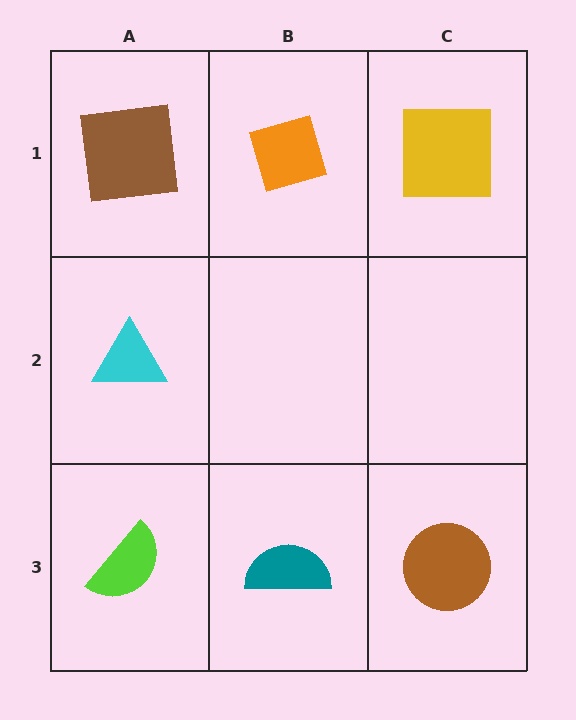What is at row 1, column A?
A brown square.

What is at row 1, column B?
An orange diamond.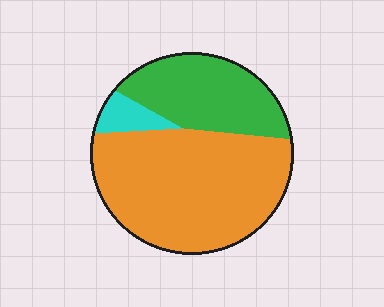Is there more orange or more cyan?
Orange.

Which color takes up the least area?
Cyan, at roughly 5%.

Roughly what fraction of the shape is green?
Green covers around 30% of the shape.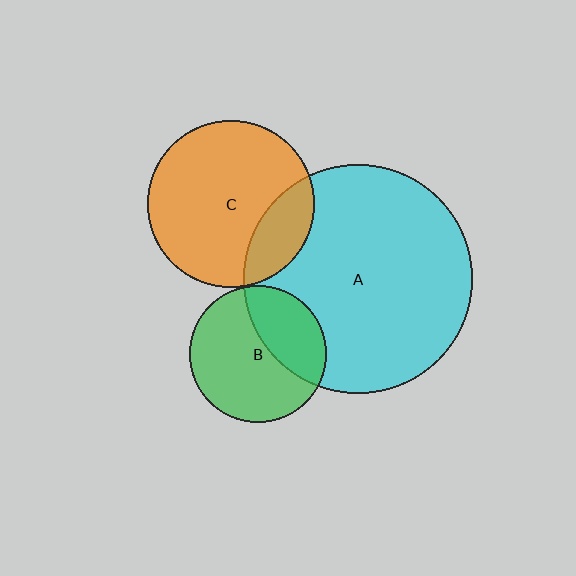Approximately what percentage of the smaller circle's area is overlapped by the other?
Approximately 35%.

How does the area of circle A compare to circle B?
Approximately 2.8 times.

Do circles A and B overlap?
Yes.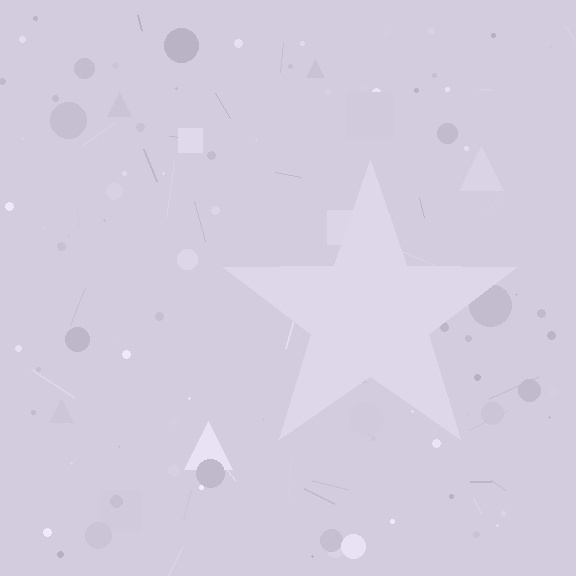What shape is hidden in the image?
A star is hidden in the image.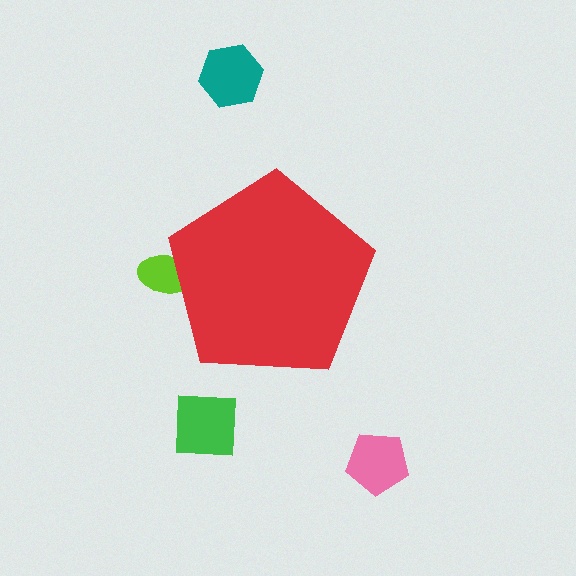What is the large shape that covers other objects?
A red pentagon.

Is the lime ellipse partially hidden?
Yes, the lime ellipse is partially hidden behind the red pentagon.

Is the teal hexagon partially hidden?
No, the teal hexagon is fully visible.